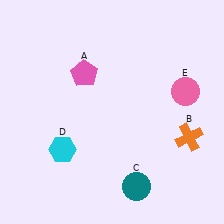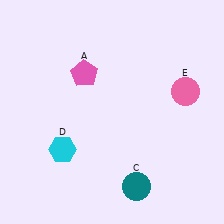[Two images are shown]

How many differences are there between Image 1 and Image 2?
There is 1 difference between the two images.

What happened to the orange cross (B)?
The orange cross (B) was removed in Image 2. It was in the bottom-right area of Image 1.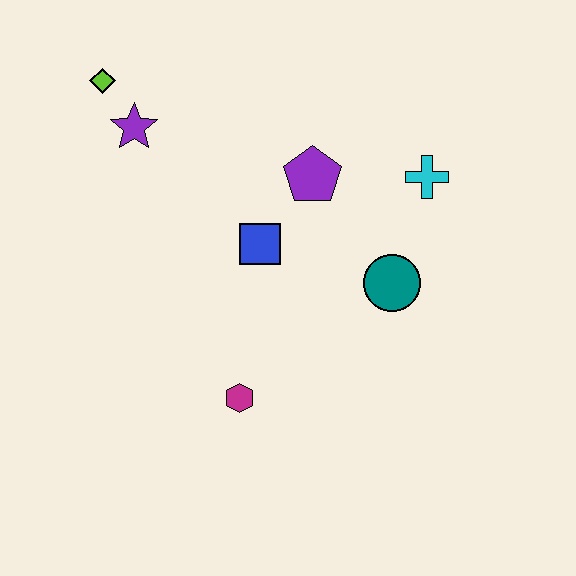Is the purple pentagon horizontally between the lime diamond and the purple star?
No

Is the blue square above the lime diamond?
No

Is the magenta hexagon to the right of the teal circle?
No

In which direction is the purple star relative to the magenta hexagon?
The purple star is above the magenta hexagon.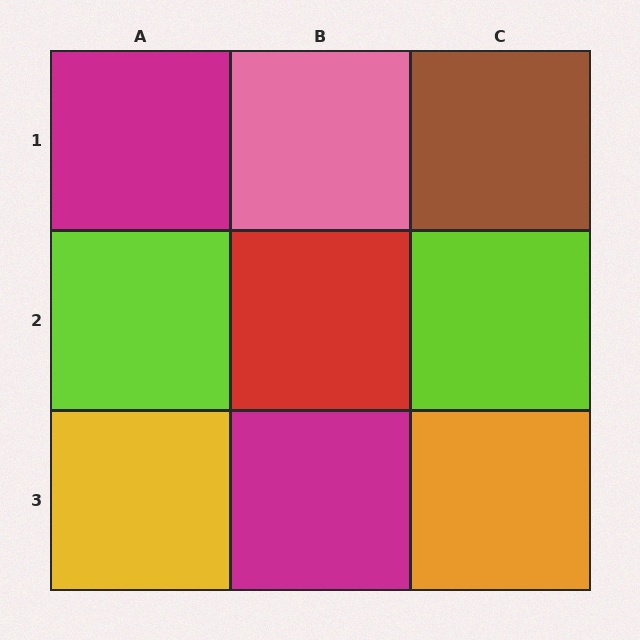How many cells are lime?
2 cells are lime.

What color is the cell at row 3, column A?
Yellow.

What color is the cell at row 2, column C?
Lime.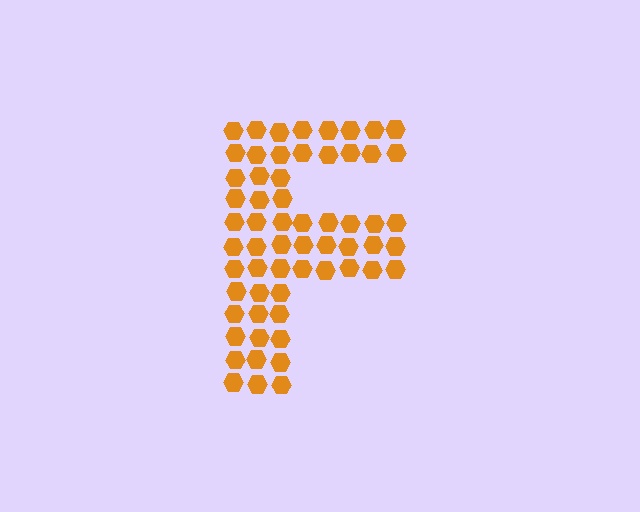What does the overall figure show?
The overall figure shows the letter F.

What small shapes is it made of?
It is made of small hexagons.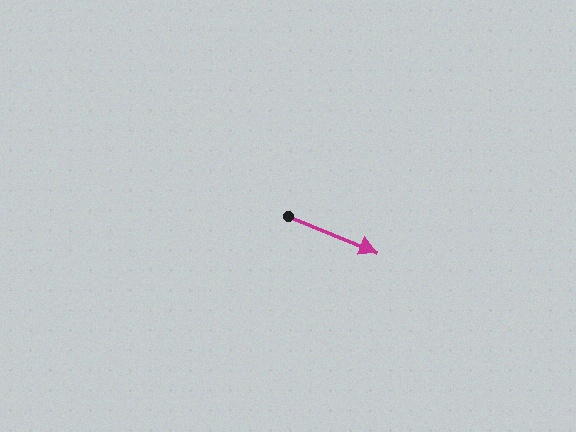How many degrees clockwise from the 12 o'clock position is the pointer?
Approximately 112 degrees.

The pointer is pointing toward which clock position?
Roughly 4 o'clock.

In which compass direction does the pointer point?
East.